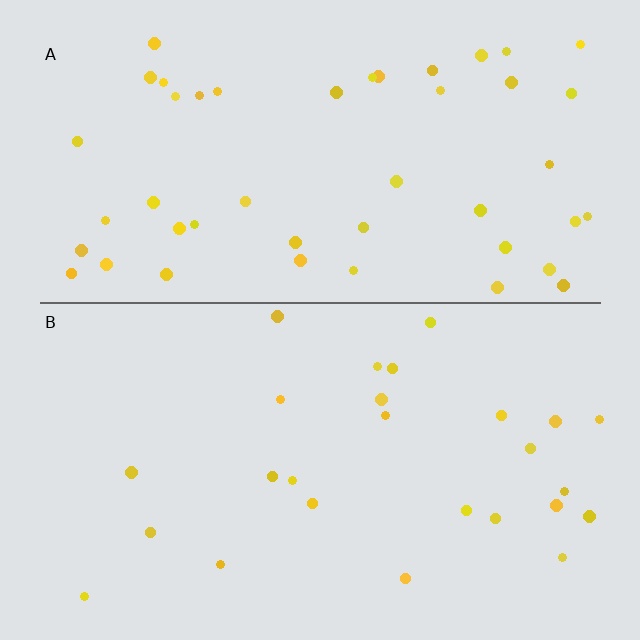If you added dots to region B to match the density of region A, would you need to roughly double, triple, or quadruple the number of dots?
Approximately double.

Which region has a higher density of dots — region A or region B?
A (the top).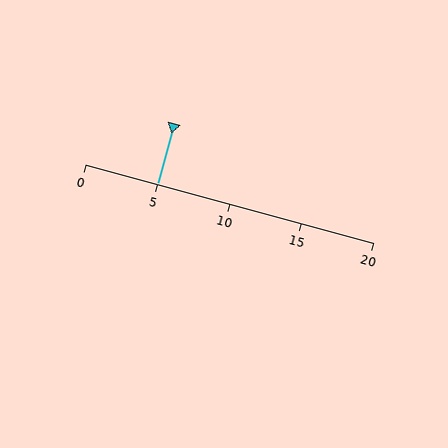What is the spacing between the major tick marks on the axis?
The major ticks are spaced 5 apart.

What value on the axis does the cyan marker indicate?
The marker indicates approximately 5.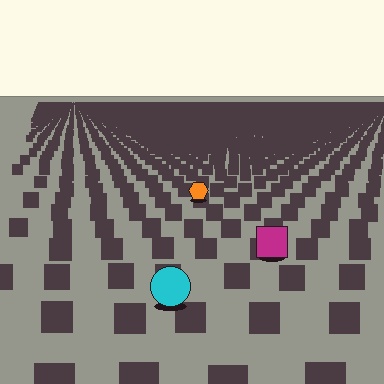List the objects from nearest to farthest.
From nearest to farthest: the cyan circle, the magenta square, the orange hexagon.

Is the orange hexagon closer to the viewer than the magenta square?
No. The magenta square is closer — you can tell from the texture gradient: the ground texture is coarser near it.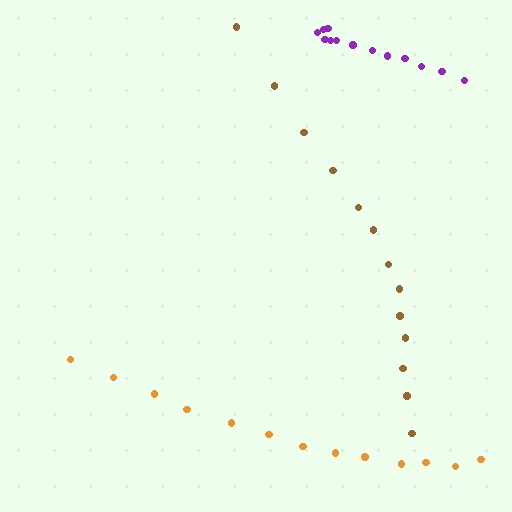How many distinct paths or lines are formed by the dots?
There are 3 distinct paths.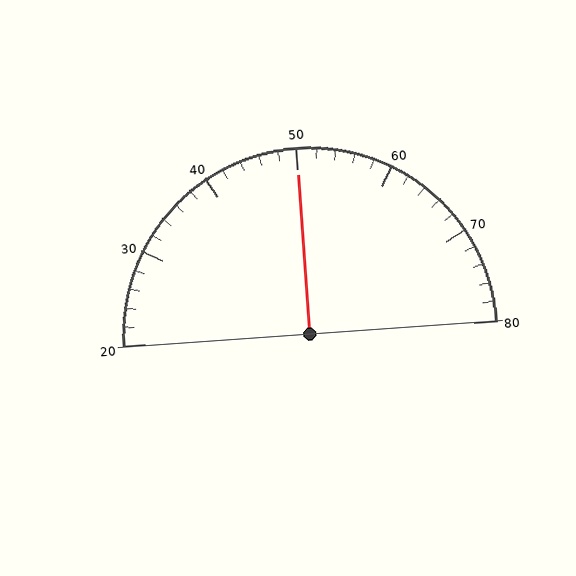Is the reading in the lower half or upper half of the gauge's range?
The reading is in the upper half of the range (20 to 80).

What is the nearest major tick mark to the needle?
The nearest major tick mark is 50.